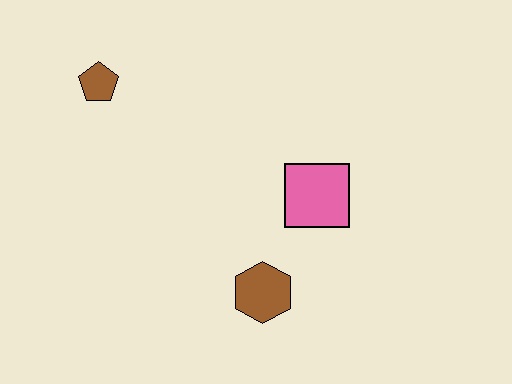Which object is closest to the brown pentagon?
The pink square is closest to the brown pentagon.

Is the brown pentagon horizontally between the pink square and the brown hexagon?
No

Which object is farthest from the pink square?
The brown pentagon is farthest from the pink square.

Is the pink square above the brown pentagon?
No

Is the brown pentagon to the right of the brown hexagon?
No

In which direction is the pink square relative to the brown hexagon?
The pink square is above the brown hexagon.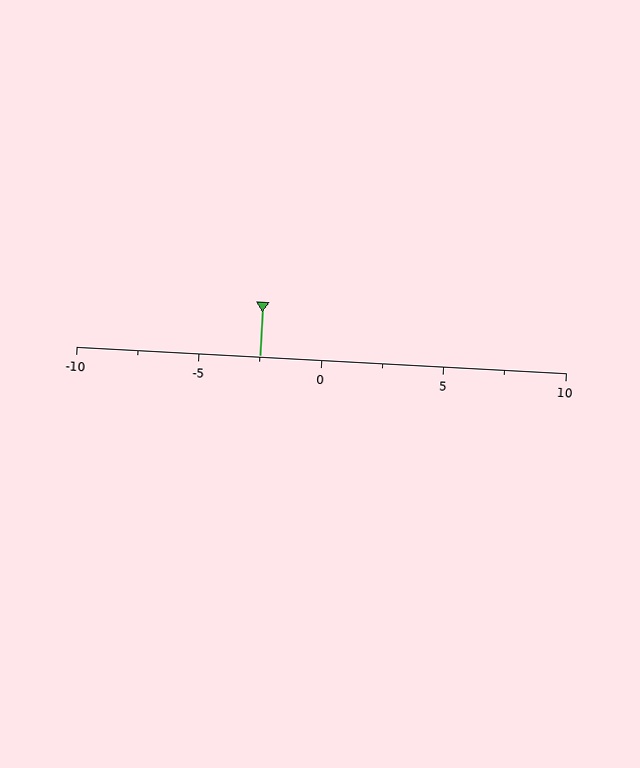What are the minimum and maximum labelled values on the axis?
The axis runs from -10 to 10.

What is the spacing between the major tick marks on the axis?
The major ticks are spaced 5 apart.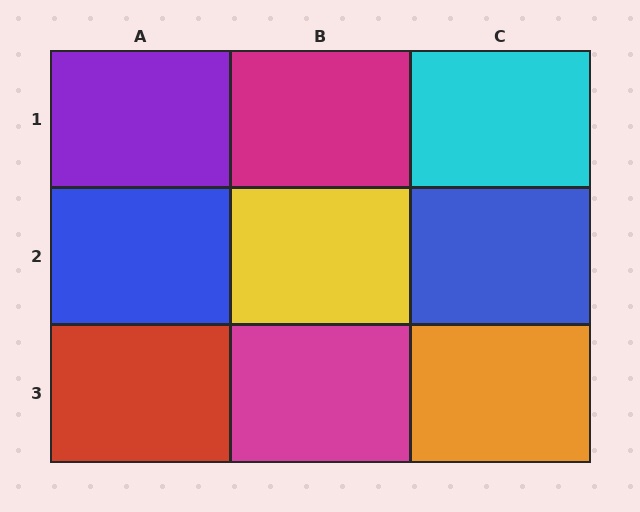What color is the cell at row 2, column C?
Blue.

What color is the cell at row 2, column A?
Blue.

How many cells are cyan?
1 cell is cyan.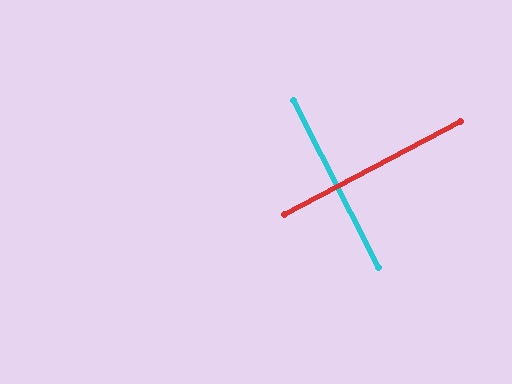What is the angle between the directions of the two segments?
Approximately 89 degrees.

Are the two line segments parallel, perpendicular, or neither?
Perpendicular — they meet at approximately 89°.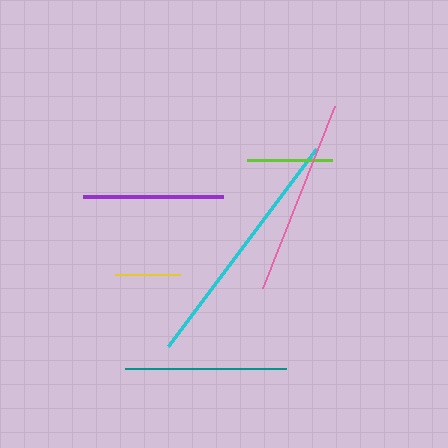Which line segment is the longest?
The cyan line is the longest at approximately 246 pixels.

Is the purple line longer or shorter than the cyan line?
The cyan line is longer than the purple line.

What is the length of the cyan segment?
The cyan segment is approximately 246 pixels long.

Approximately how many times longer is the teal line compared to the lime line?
The teal line is approximately 1.9 times the length of the lime line.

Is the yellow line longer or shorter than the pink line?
The pink line is longer than the yellow line.